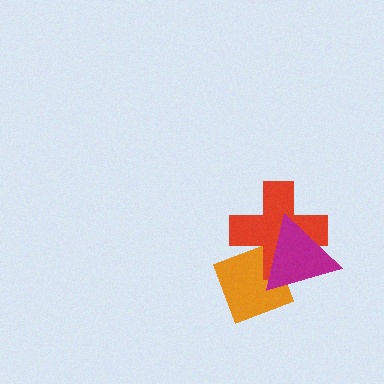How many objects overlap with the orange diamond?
2 objects overlap with the orange diamond.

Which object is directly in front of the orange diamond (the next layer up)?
The red cross is directly in front of the orange diamond.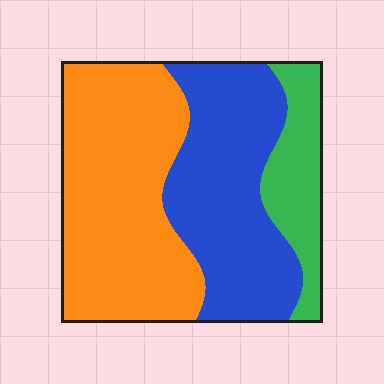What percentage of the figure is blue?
Blue takes up between a quarter and a half of the figure.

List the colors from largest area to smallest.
From largest to smallest: orange, blue, green.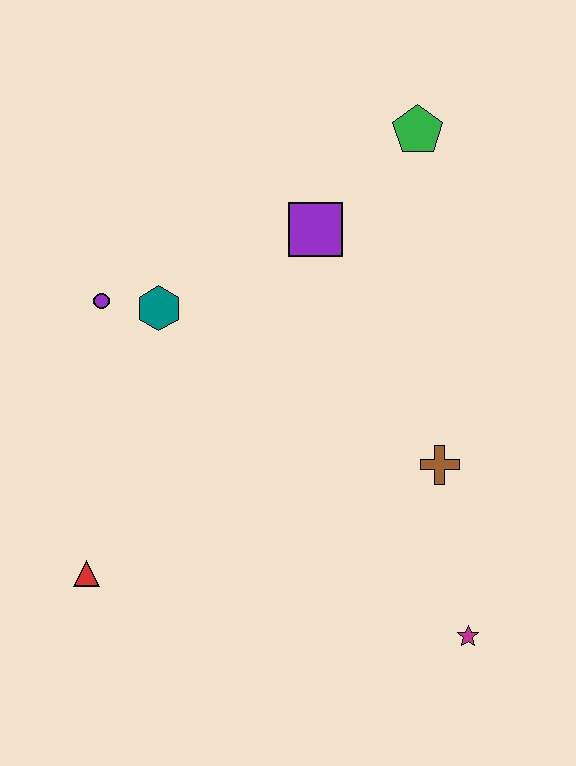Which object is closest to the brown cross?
The magenta star is closest to the brown cross.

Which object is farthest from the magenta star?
The green pentagon is farthest from the magenta star.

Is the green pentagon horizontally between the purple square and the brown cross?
Yes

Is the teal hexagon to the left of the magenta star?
Yes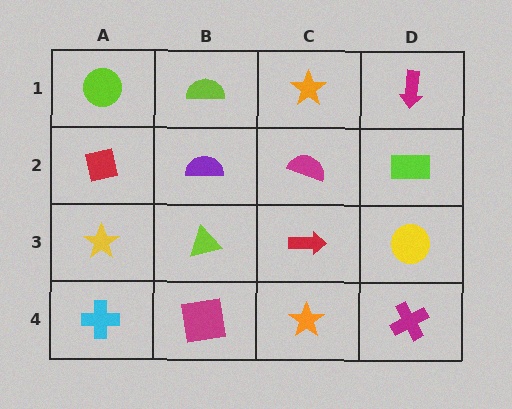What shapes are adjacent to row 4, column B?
A lime triangle (row 3, column B), a cyan cross (row 4, column A), an orange star (row 4, column C).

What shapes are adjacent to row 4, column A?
A yellow star (row 3, column A), a magenta square (row 4, column B).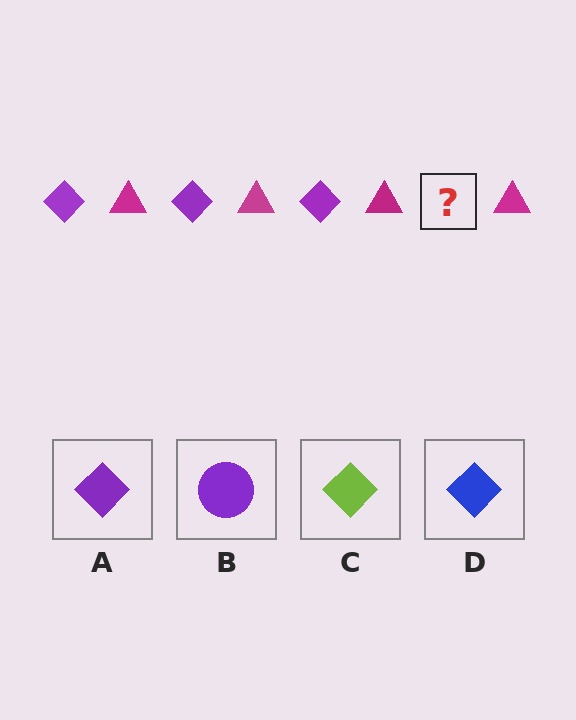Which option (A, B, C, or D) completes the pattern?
A.